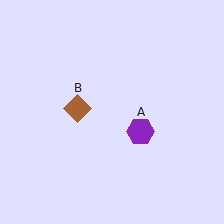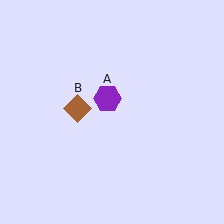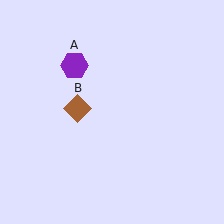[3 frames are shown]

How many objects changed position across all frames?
1 object changed position: purple hexagon (object A).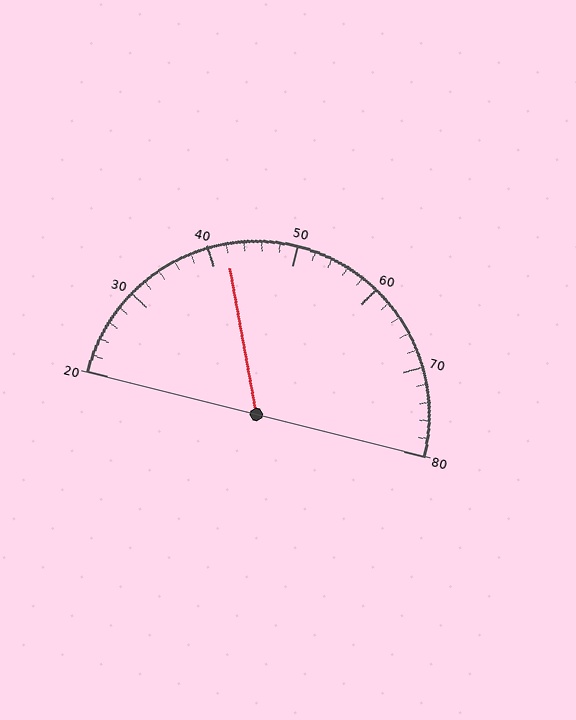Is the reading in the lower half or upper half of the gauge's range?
The reading is in the lower half of the range (20 to 80).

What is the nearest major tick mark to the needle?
The nearest major tick mark is 40.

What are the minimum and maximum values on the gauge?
The gauge ranges from 20 to 80.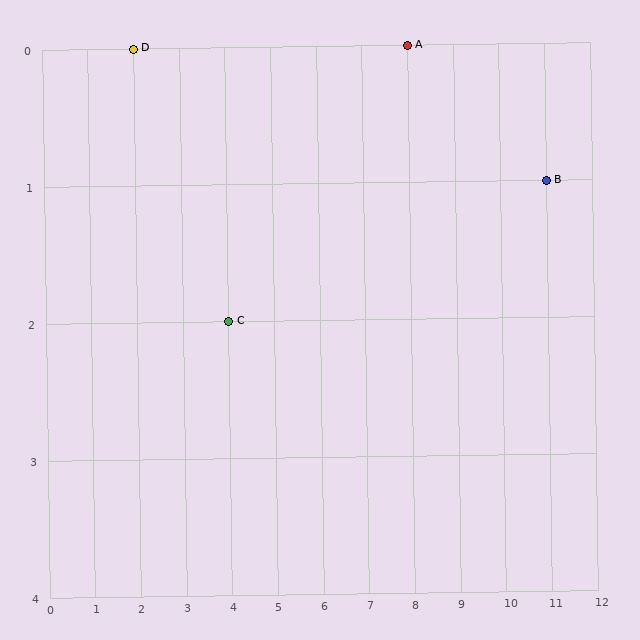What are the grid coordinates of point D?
Point D is at grid coordinates (2, 0).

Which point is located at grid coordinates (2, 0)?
Point D is at (2, 0).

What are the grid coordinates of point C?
Point C is at grid coordinates (4, 2).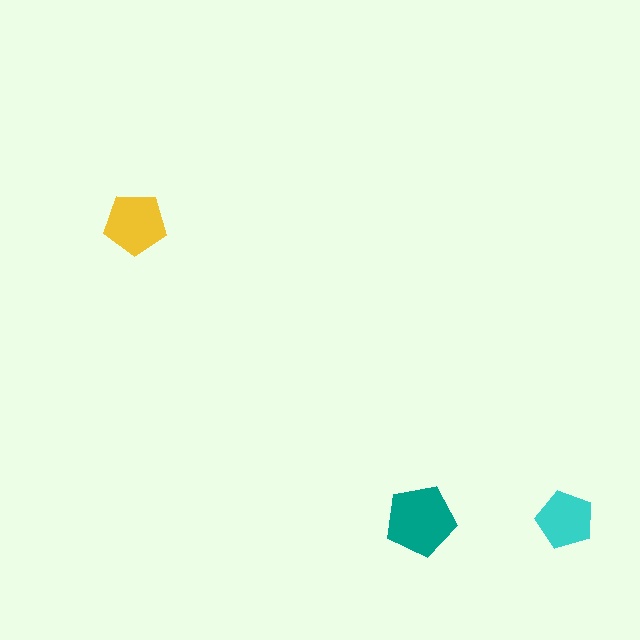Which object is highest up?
The yellow pentagon is topmost.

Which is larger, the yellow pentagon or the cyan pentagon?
The yellow one.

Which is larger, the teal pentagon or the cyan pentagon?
The teal one.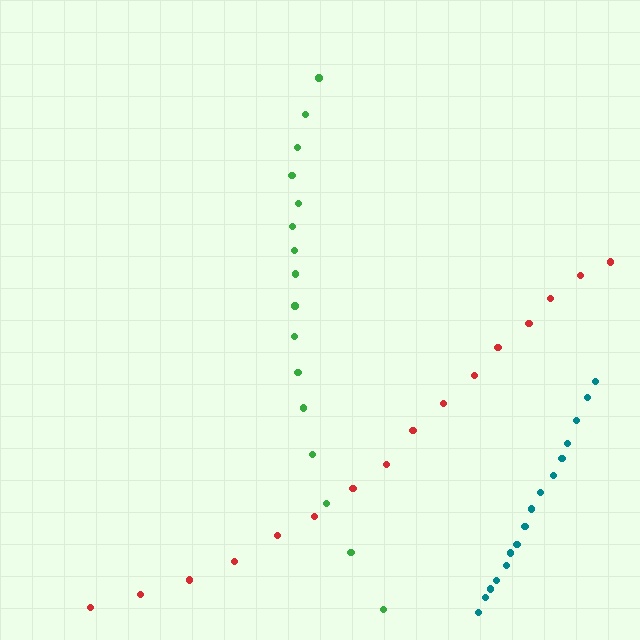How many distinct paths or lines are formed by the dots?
There are 3 distinct paths.